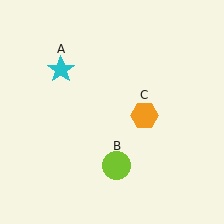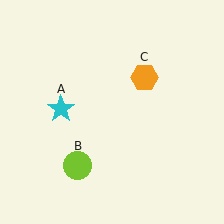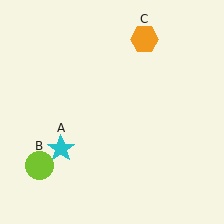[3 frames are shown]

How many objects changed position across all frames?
3 objects changed position: cyan star (object A), lime circle (object B), orange hexagon (object C).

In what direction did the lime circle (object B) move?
The lime circle (object B) moved left.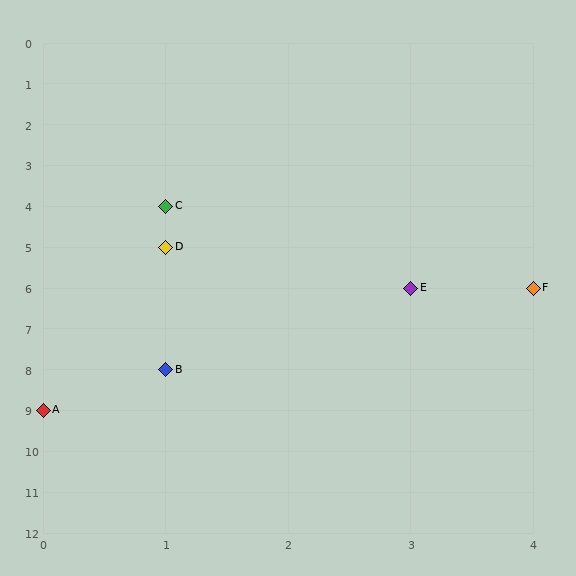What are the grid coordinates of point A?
Point A is at grid coordinates (0, 9).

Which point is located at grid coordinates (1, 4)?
Point C is at (1, 4).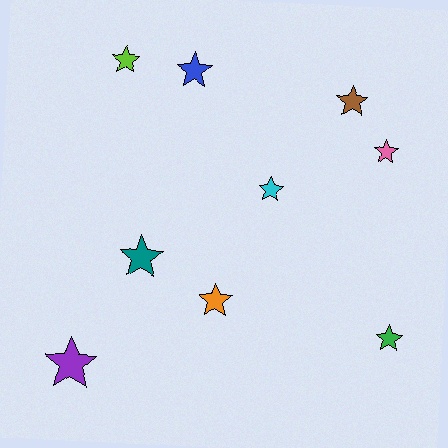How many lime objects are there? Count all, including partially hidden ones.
There is 1 lime object.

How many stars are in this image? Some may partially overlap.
There are 9 stars.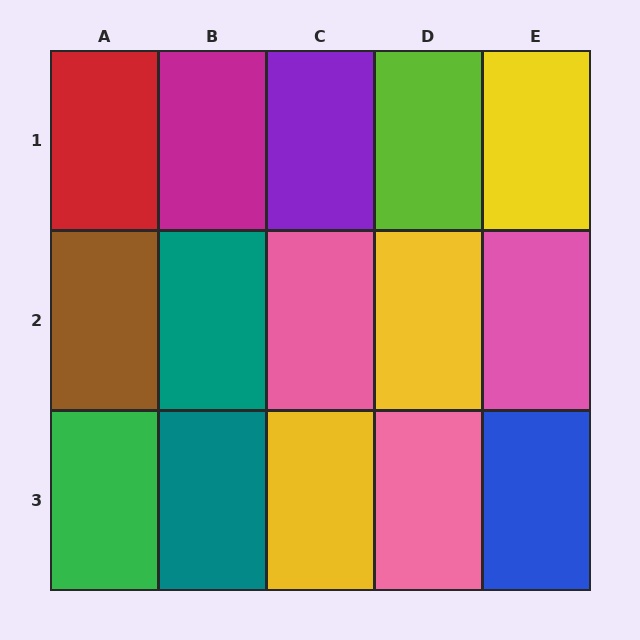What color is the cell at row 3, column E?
Blue.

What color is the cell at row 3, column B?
Teal.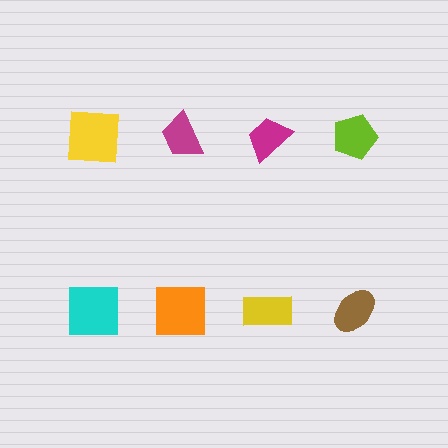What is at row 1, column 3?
A magenta trapezoid.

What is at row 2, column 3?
A yellow rectangle.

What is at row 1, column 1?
A yellow square.